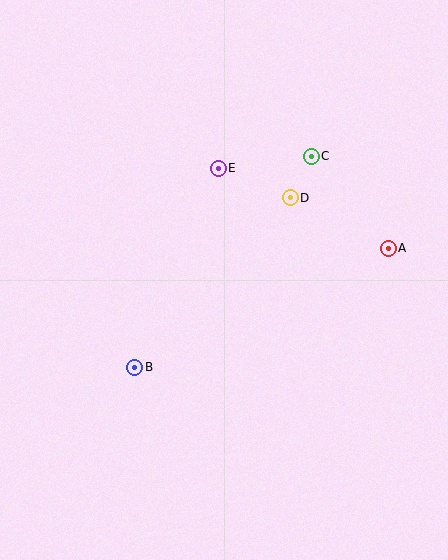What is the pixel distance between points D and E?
The distance between D and E is 78 pixels.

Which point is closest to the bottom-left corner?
Point B is closest to the bottom-left corner.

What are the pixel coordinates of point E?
Point E is at (218, 168).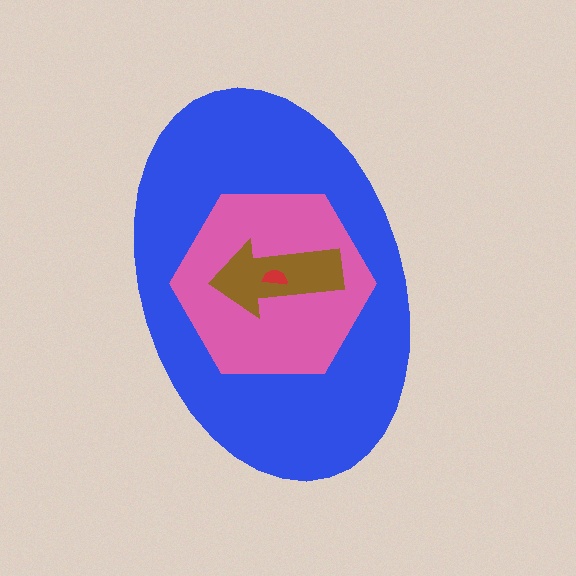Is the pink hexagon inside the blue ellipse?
Yes.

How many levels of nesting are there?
4.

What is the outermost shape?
The blue ellipse.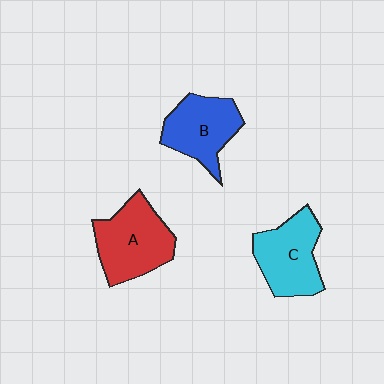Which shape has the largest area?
Shape A (red).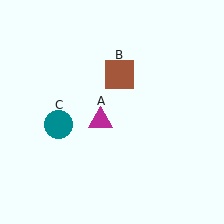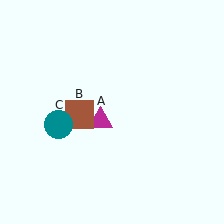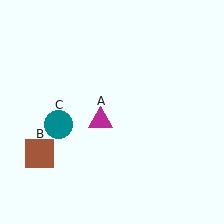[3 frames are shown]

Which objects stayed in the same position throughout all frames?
Magenta triangle (object A) and teal circle (object C) remained stationary.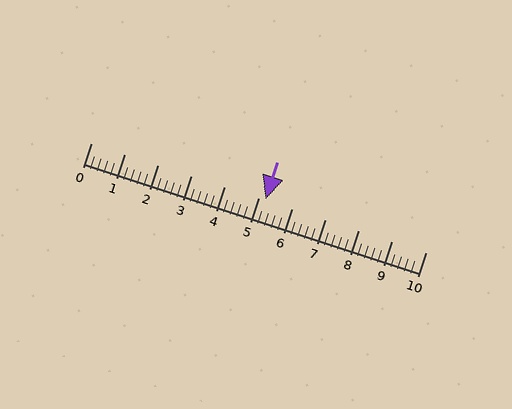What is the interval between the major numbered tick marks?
The major tick marks are spaced 1 units apart.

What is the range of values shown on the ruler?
The ruler shows values from 0 to 10.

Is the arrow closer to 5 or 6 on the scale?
The arrow is closer to 5.